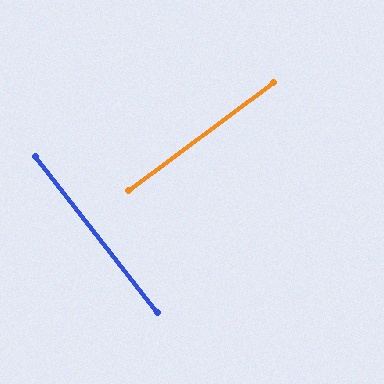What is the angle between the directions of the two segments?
Approximately 89 degrees.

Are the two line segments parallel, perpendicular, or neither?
Perpendicular — they meet at approximately 89°.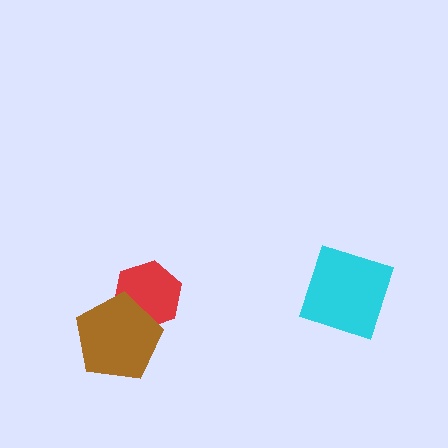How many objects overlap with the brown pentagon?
1 object overlaps with the brown pentagon.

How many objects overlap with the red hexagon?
1 object overlaps with the red hexagon.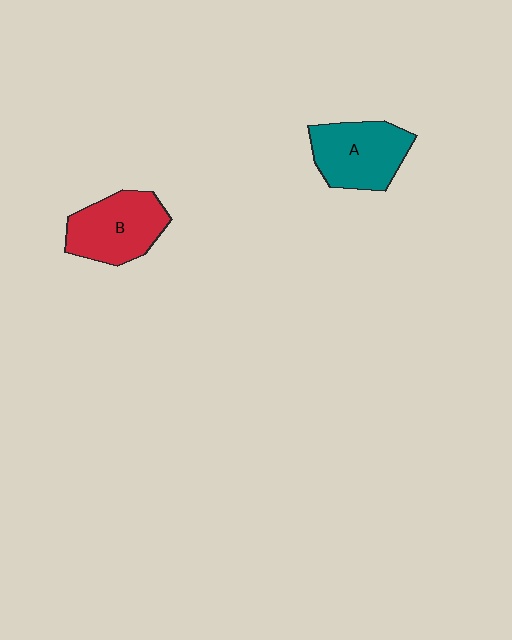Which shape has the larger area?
Shape A (teal).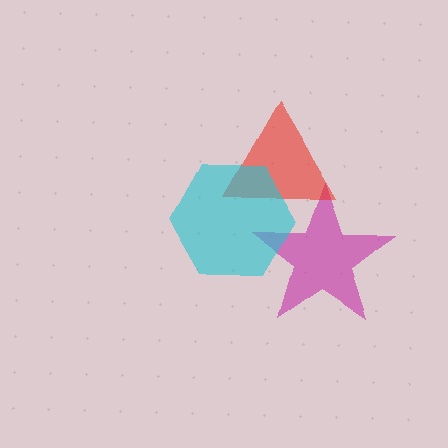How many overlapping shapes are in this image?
There are 3 overlapping shapes in the image.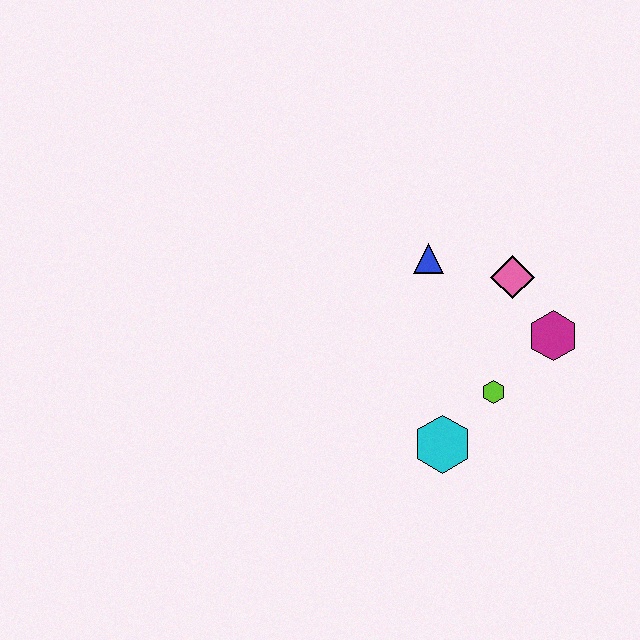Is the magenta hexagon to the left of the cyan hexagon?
No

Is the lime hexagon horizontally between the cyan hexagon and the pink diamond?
Yes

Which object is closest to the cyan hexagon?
The lime hexagon is closest to the cyan hexagon.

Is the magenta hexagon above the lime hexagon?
Yes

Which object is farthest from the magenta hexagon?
The cyan hexagon is farthest from the magenta hexagon.